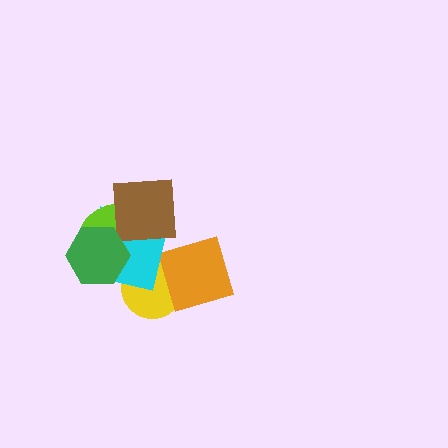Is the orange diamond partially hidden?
Yes, it is partially covered by another shape.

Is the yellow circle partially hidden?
Yes, it is partially covered by another shape.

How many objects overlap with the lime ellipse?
3 objects overlap with the lime ellipse.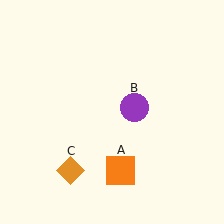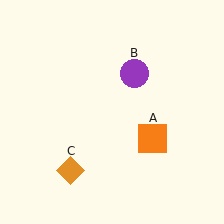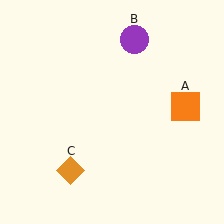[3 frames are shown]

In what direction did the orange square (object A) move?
The orange square (object A) moved up and to the right.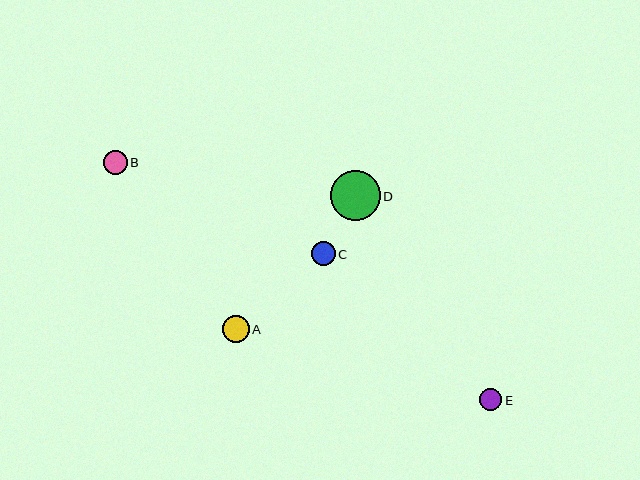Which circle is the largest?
Circle D is the largest with a size of approximately 49 pixels.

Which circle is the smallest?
Circle E is the smallest with a size of approximately 22 pixels.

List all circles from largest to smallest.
From largest to smallest: D, A, C, B, E.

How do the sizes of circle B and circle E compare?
Circle B and circle E are approximately the same size.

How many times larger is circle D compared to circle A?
Circle D is approximately 1.8 times the size of circle A.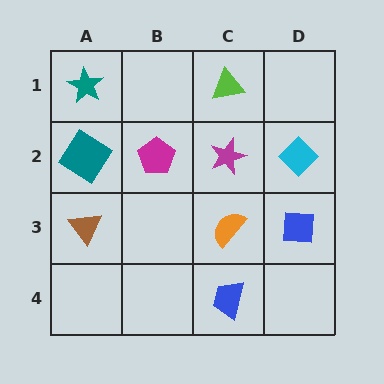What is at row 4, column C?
A blue trapezoid.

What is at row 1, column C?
A lime triangle.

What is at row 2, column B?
A magenta pentagon.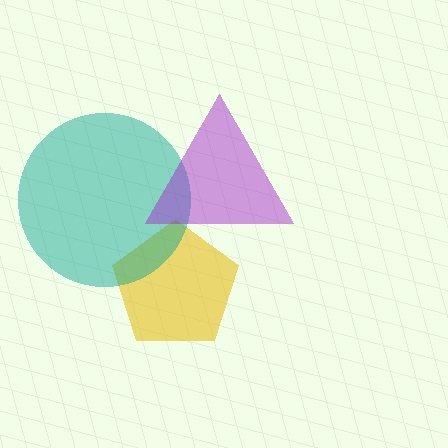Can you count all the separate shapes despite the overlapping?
Yes, there are 3 separate shapes.